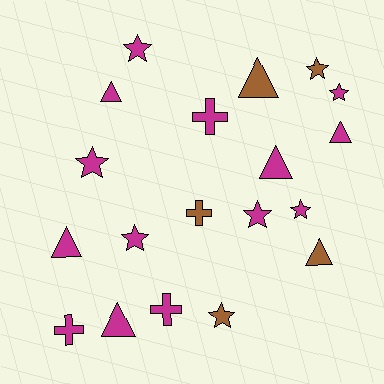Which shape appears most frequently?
Star, with 8 objects.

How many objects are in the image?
There are 19 objects.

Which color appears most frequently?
Magenta, with 14 objects.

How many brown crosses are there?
There is 1 brown cross.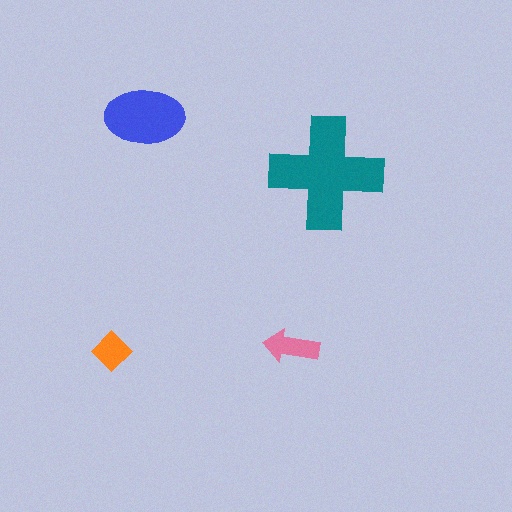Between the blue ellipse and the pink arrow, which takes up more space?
The blue ellipse.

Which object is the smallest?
The orange diamond.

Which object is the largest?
The teal cross.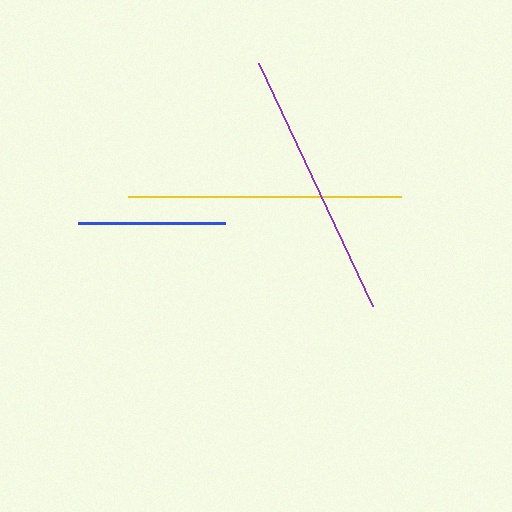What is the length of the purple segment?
The purple segment is approximately 268 pixels long.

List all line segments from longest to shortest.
From longest to shortest: yellow, purple, blue.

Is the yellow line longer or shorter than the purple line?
The yellow line is longer than the purple line.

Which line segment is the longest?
The yellow line is the longest at approximately 273 pixels.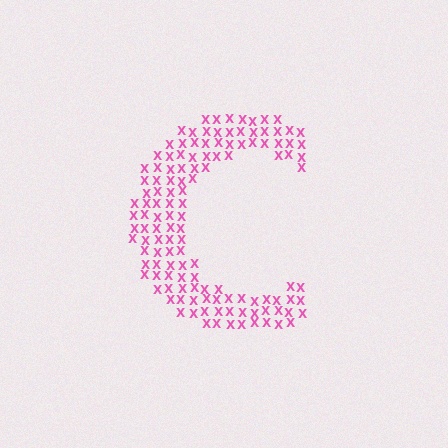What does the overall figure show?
The overall figure shows the letter C.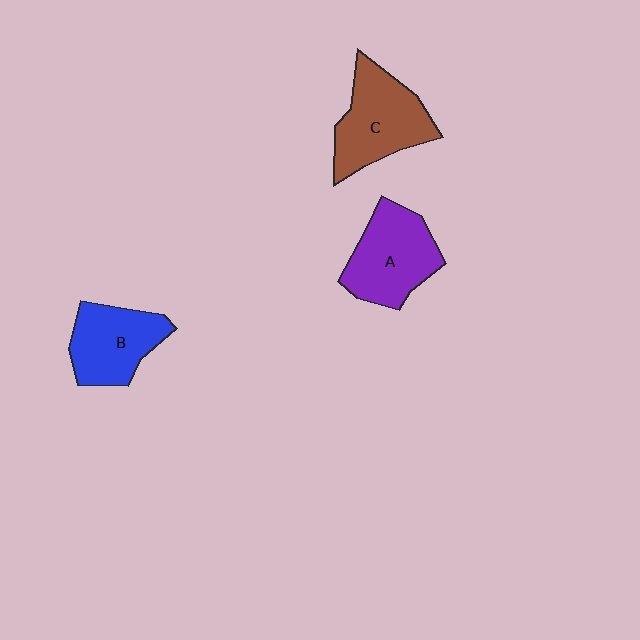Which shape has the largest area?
Shape C (brown).